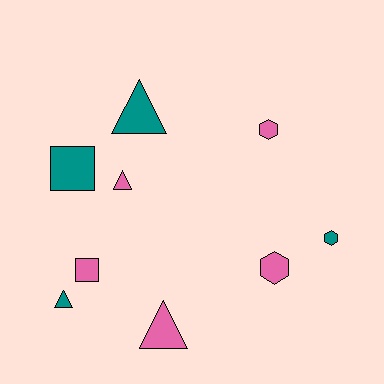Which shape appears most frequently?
Triangle, with 4 objects.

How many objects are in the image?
There are 9 objects.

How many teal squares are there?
There is 1 teal square.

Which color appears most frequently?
Pink, with 5 objects.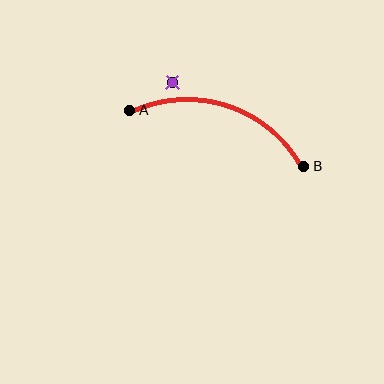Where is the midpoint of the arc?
The arc midpoint is the point on the curve farthest from the straight line joining A and B. It sits above that line.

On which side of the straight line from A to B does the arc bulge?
The arc bulges above the straight line connecting A and B.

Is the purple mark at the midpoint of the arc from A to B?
No — the purple mark does not lie on the arc at all. It sits slightly outside the curve.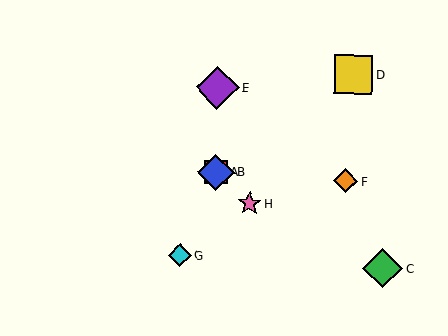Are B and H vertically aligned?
No, B is at x≈216 and H is at x≈250.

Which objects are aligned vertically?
Objects A, B, E are aligned vertically.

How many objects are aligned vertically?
3 objects (A, B, E) are aligned vertically.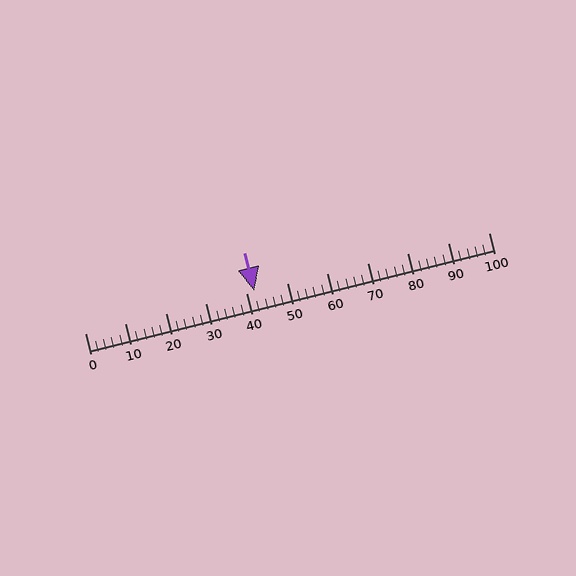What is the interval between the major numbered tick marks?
The major tick marks are spaced 10 units apart.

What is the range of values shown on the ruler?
The ruler shows values from 0 to 100.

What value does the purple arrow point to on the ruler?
The purple arrow points to approximately 42.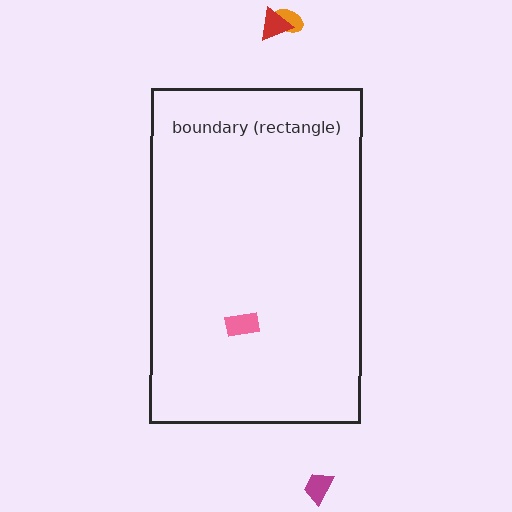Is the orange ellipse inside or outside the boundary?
Outside.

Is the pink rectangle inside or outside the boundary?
Inside.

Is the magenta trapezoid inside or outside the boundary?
Outside.